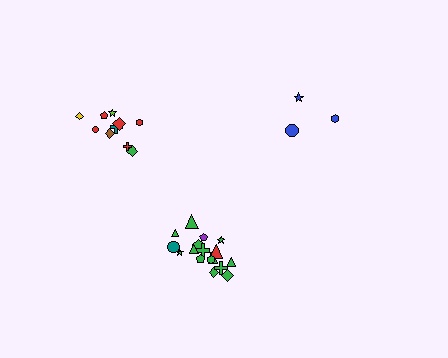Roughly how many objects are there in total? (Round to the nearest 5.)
Roughly 30 objects in total.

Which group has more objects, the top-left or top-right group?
The top-left group.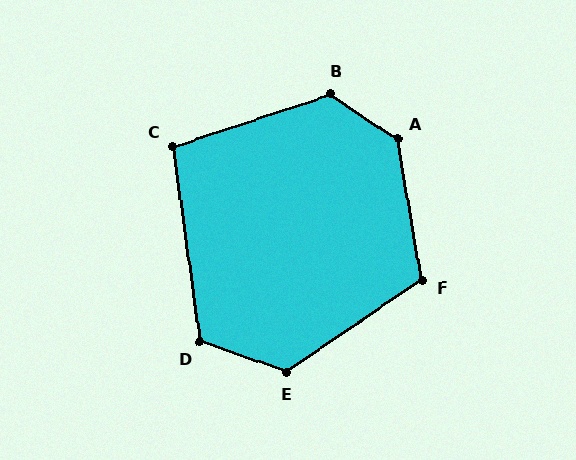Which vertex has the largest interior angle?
A, at approximately 133 degrees.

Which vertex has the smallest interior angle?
C, at approximately 101 degrees.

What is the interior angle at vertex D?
Approximately 117 degrees (obtuse).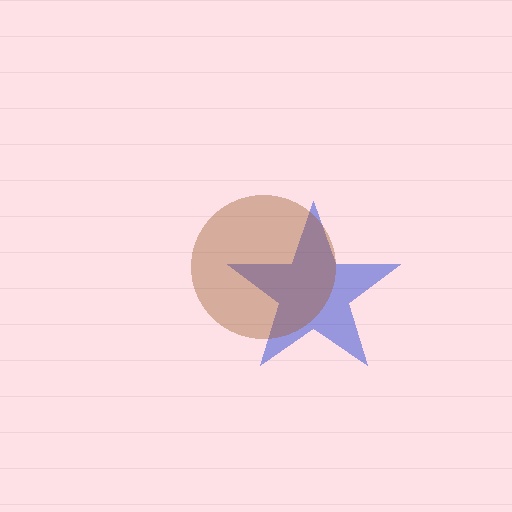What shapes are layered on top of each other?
The layered shapes are: a blue star, a brown circle.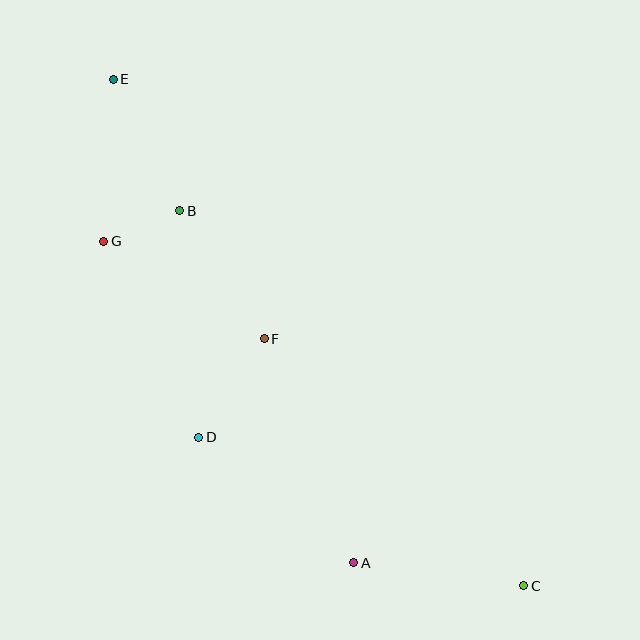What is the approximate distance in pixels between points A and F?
The distance between A and F is approximately 241 pixels.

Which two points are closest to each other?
Points B and G are closest to each other.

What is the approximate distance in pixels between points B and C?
The distance between B and C is approximately 509 pixels.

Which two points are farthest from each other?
Points C and E are farthest from each other.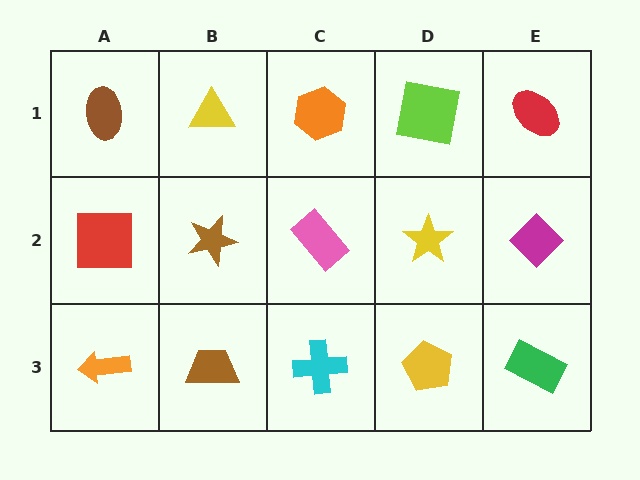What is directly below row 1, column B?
A brown star.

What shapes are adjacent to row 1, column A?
A red square (row 2, column A), a yellow triangle (row 1, column B).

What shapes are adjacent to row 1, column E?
A magenta diamond (row 2, column E), a lime square (row 1, column D).